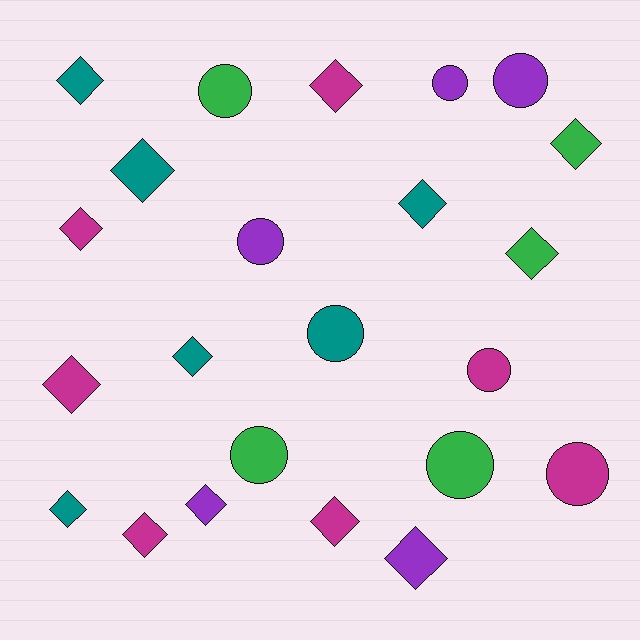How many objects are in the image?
There are 23 objects.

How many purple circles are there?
There are 3 purple circles.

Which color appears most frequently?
Magenta, with 7 objects.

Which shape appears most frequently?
Diamond, with 14 objects.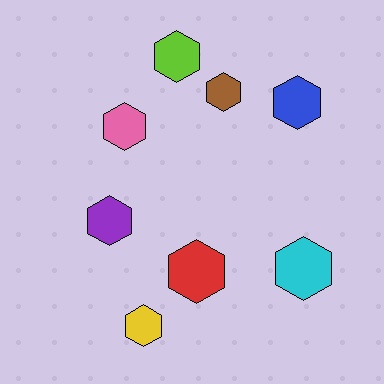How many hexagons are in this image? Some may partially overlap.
There are 8 hexagons.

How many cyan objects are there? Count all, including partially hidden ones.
There is 1 cyan object.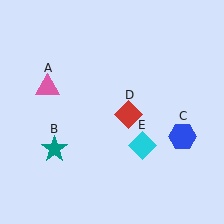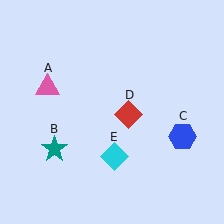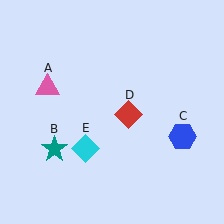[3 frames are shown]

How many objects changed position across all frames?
1 object changed position: cyan diamond (object E).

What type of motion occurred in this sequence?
The cyan diamond (object E) rotated clockwise around the center of the scene.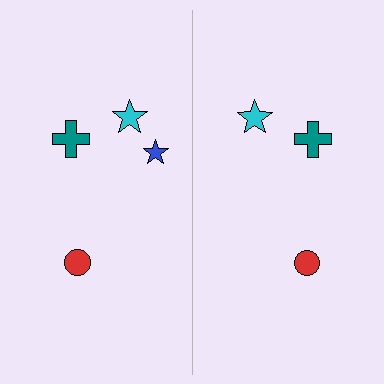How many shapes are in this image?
There are 7 shapes in this image.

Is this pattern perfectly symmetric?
No, the pattern is not perfectly symmetric. A blue star is missing from the right side.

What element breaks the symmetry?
A blue star is missing from the right side.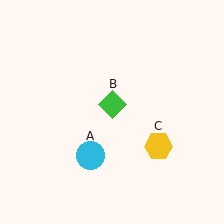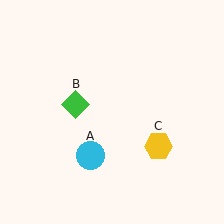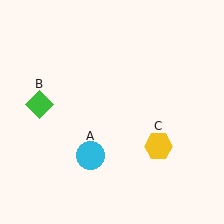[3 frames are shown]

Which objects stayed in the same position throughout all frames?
Cyan circle (object A) and yellow hexagon (object C) remained stationary.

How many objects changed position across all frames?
1 object changed position: green diamond (object B).